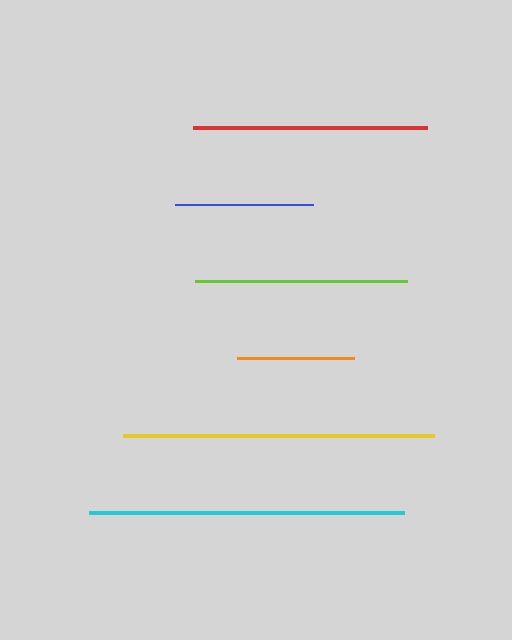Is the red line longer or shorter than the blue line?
The red line is longer than the blue line.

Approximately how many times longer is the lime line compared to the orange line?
The lime line is approximately 1.8 times the length of the orange line.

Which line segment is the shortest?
The orange line is the shortest at approximately 117 pixels.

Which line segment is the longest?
The cyan line is the longest at approximately 315 pixels.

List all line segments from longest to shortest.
From longest to shortest: cyan, yellow, red, lime, blue, orange.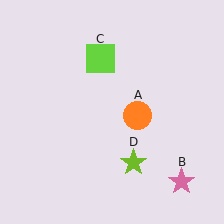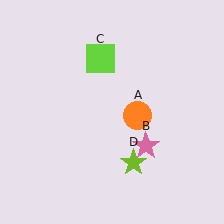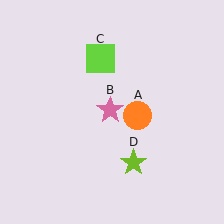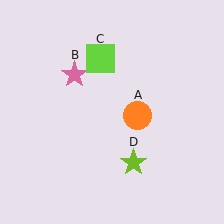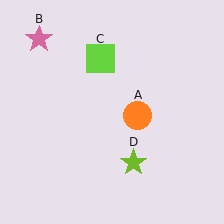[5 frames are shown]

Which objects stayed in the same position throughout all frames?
Orange circle (object A) and lime square (object C) and lime star (object D) remained stationary.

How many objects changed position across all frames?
1 object changed position: pink star (object B).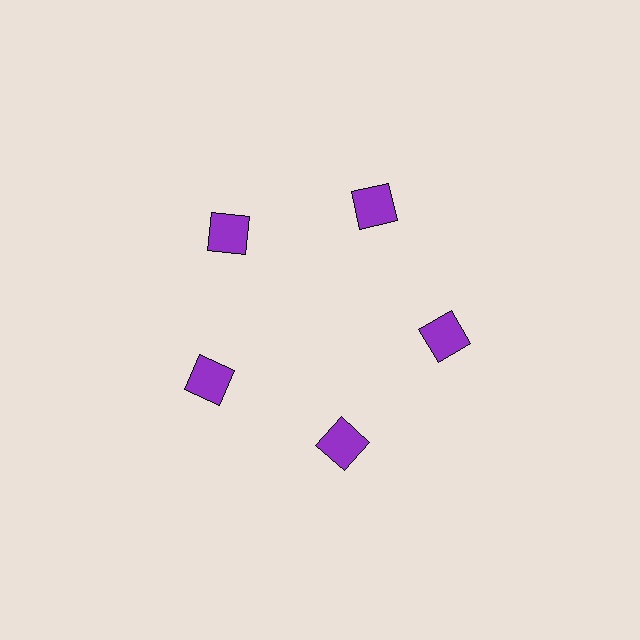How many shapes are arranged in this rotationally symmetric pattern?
There are 5 shapes, arranged in 5 groups of 1.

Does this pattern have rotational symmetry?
Yes, this pattern has 5-fold rotational symmetry. It looks the same after rotating 72 degrees around the center.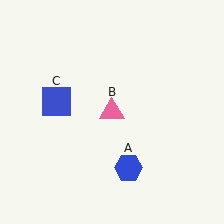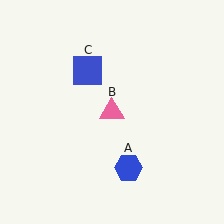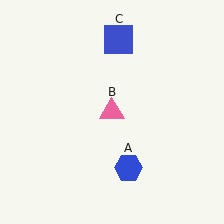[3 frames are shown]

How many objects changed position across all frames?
1 object changed position: blue square (object C).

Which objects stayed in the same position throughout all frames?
Blue hexagon (object A) and pink triangle (object B) remained stationary.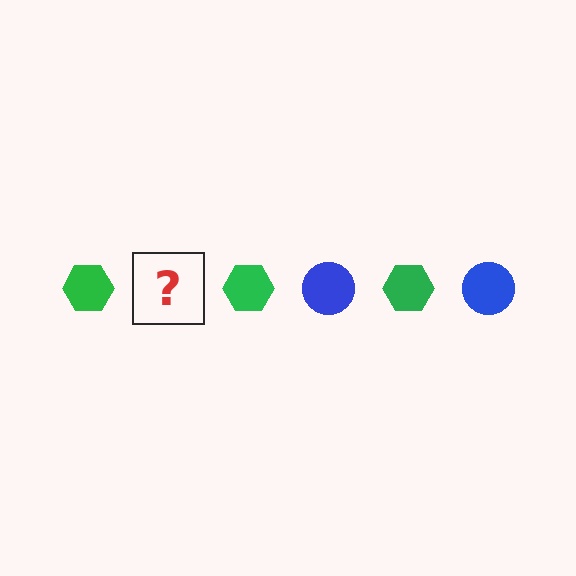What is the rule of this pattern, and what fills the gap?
The rule is that the pattern alternates between green hexagon and blue circle. The gap should be filled with a blue circle.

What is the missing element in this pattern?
The missing element is a blue circle.